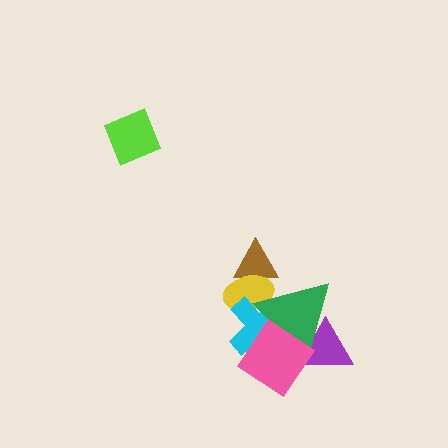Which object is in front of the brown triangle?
The yellow ellipse is in front of the brown triangle.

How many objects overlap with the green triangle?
4 objects overlap with the green triangle.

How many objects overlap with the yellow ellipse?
3 objects overlap with the yellow ellipse.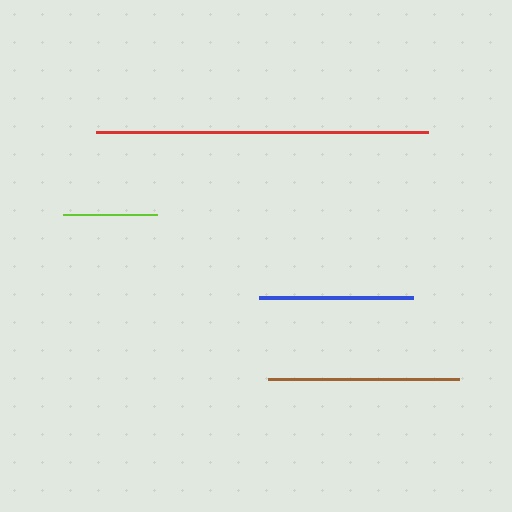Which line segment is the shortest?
The lime line is the shortest at approximately 94 pixels.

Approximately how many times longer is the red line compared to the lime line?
The red line is approximately 3.5 times the length of the lime line.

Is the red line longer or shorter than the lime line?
The red line is longer than the lime line.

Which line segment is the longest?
The red line is the longest at approximately 333 pixels.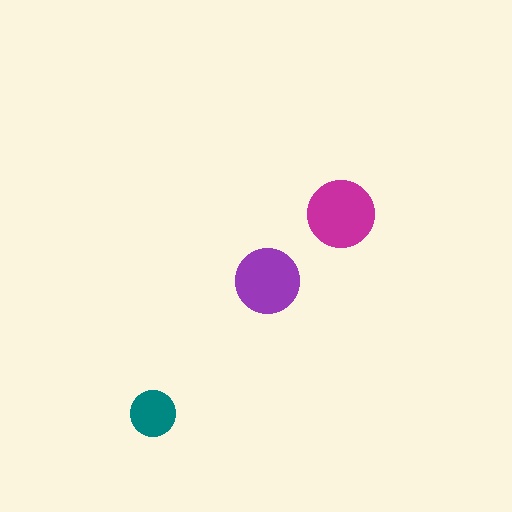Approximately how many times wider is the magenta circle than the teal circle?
About 1.5 times wider.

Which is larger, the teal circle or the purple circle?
The purple one.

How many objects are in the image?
There are 3 objects in the image.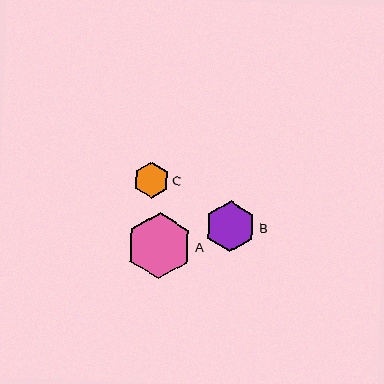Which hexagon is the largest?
Hexagon A is the largest with a size of approximately 66 pixels.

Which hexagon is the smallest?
Hexagon C is the smallest with a size of approximately 36 pixels.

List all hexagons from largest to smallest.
From largest to smallest: A, B, C.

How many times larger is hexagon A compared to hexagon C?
Hexagon A is approximately 1.8 times the size of hexagon C.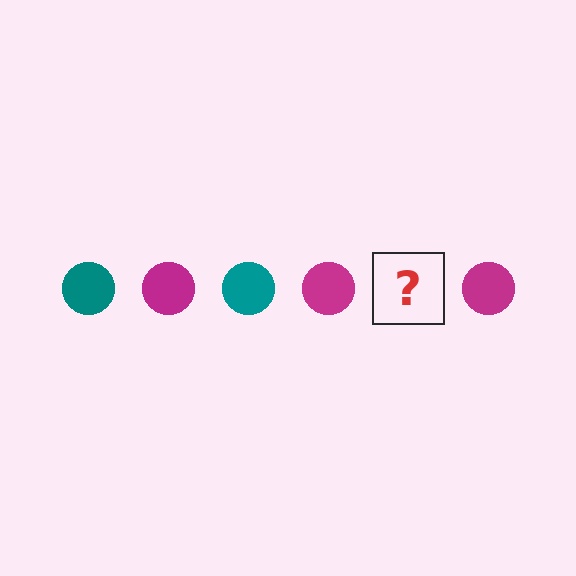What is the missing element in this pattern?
The missing element is a teal circle.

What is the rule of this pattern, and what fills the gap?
The rule is that the pattern cycles through teal, magenta circles. The gap should be filled with a teal circle.